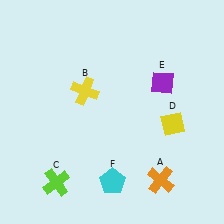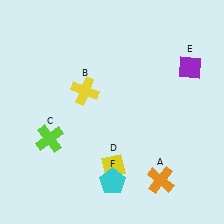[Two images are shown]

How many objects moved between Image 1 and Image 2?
3 objects moved between the two images.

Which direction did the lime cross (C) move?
The lime cross (C) moved up.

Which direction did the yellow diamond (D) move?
The yellow diamond (D) moved left.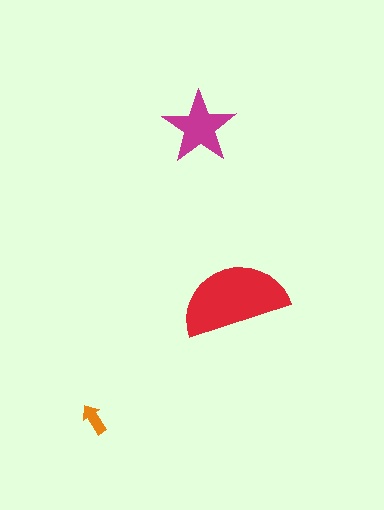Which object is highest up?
The magenta star is topmost.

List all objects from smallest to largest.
The orange arrow, the magenta star, the red semicircle.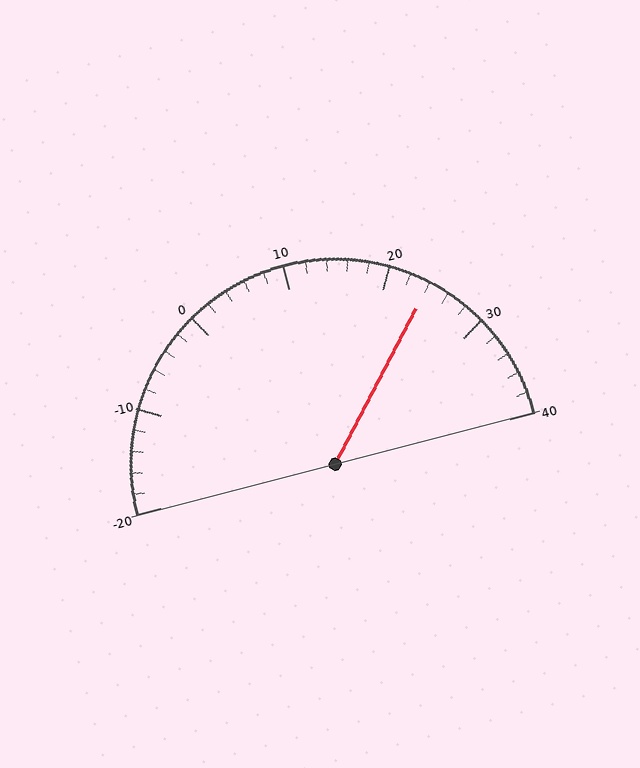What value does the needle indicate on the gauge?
The needle indicates approximately 24.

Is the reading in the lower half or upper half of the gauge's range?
The reading is in the upper half of the range (-20 to 40).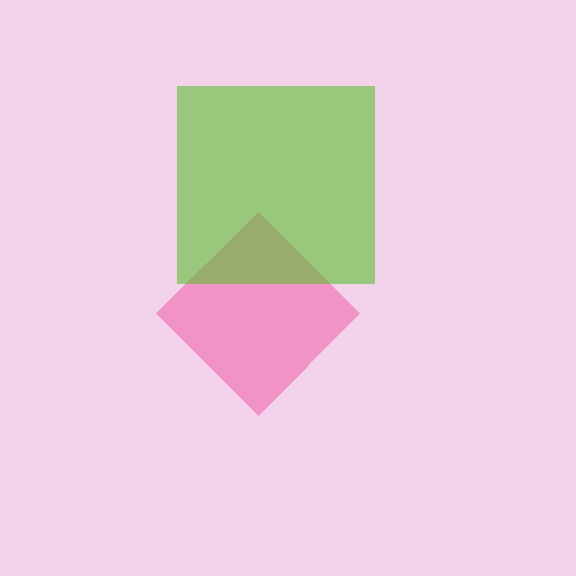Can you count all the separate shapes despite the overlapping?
Yes, there are 2 separate shapes.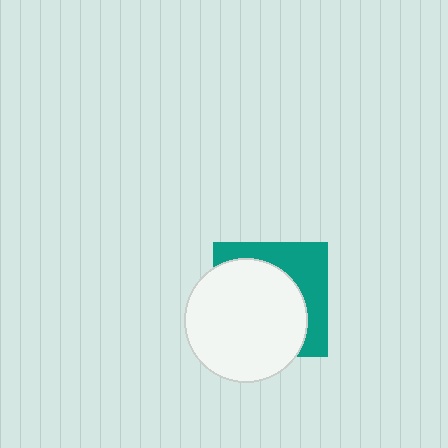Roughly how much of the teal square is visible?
A small part of it is visible (roughly 37%).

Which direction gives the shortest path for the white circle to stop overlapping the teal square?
Moving toward the lower-left gives the shortest separation.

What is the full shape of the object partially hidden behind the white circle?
The partially hidden object is a teal square.